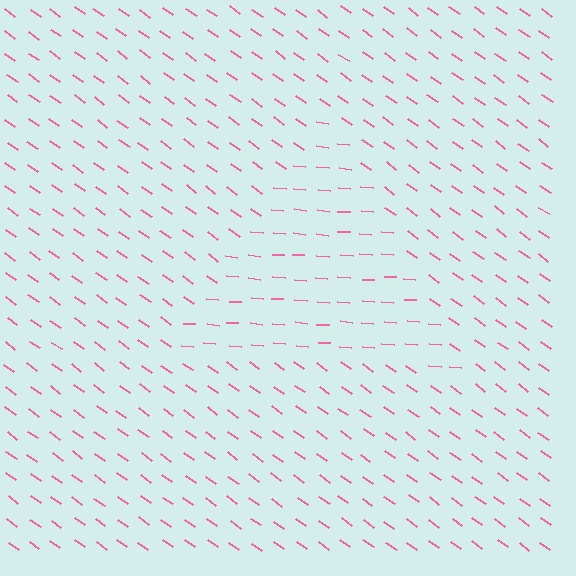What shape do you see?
I see a triangle.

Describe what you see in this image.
The image is filled with small pink line segments. A triangle region in the image has lines oriented differently from the surrounding lines, creating a visible texture boundary.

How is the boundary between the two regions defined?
The boundary is defined purely by a change in line orientation (approximately 32 degrees difference). All lines are the same color and thickness.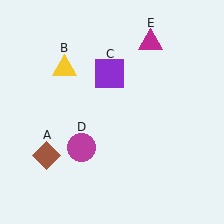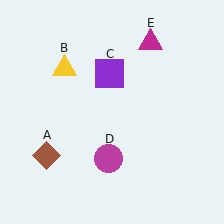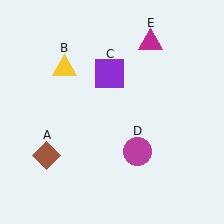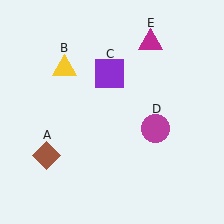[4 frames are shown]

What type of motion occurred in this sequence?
The magenta circle (object D) rotated counterclockwise around the center of the scene.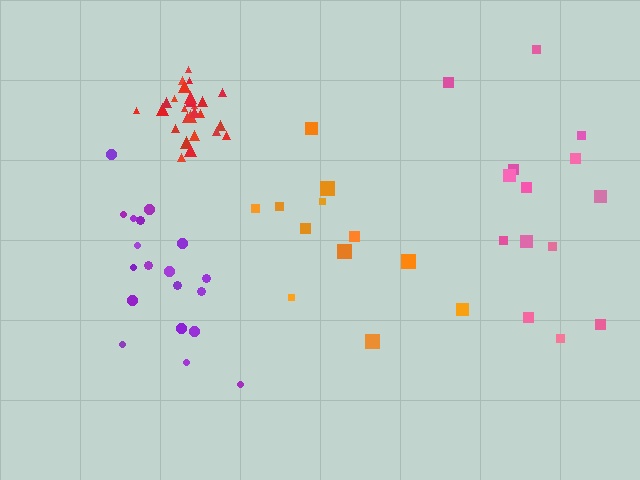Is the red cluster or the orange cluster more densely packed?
Red.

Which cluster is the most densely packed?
Red.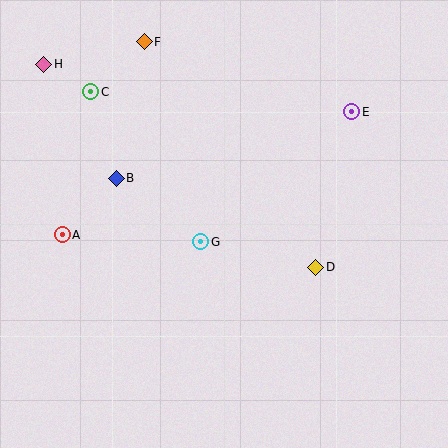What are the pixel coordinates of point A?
Point A is at (62, 235).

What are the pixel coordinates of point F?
Point F is at (144, 42).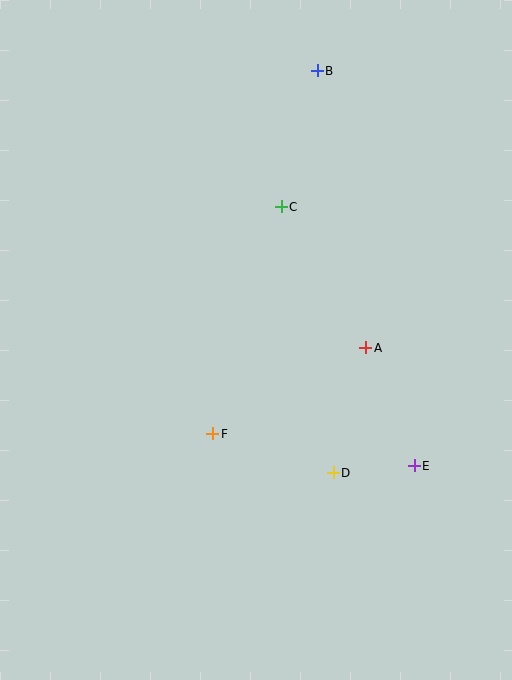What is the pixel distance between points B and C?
The distance between B and C is 140 pixels.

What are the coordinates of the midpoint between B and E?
The midpoint between B and E is at (366, 268).